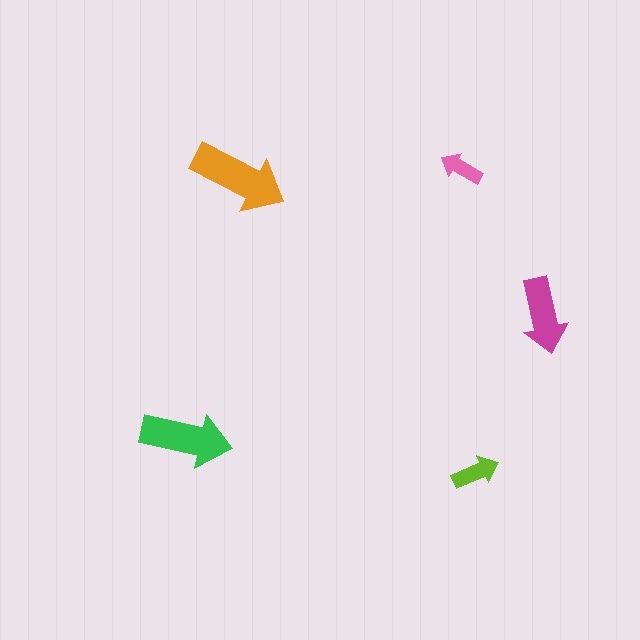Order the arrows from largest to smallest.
the orange one, the green one, the magenta one, the lime one, the pink one.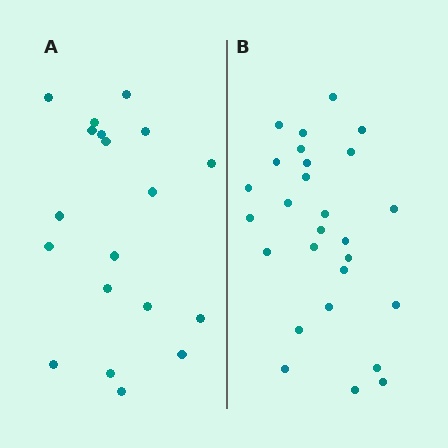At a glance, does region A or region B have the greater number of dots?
Region B (the right region) has more dots.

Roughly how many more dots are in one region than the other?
Region B has roughly 8 or so more dots than region A.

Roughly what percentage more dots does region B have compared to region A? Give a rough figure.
About 40% more.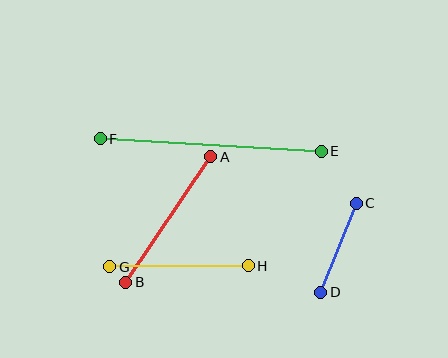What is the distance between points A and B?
The distance is approximately 152 pixels.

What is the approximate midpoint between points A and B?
The midpoint is at approximately (168, 220) pixels.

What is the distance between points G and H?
The distance is approximately 138 pixels.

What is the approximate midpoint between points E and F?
The midpoint is at approximately (211, 145) pixels.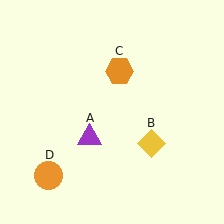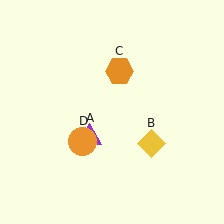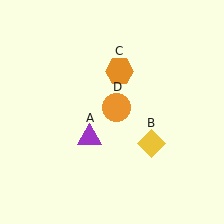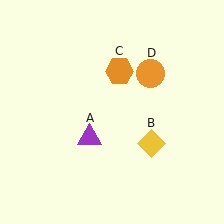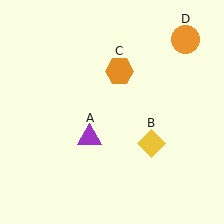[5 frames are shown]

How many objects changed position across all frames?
1 object changed position: orange circle (object D).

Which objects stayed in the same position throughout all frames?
Purple triangle (object A) and yellow diamond (object B) and orange hexagon (object C) remained stationary.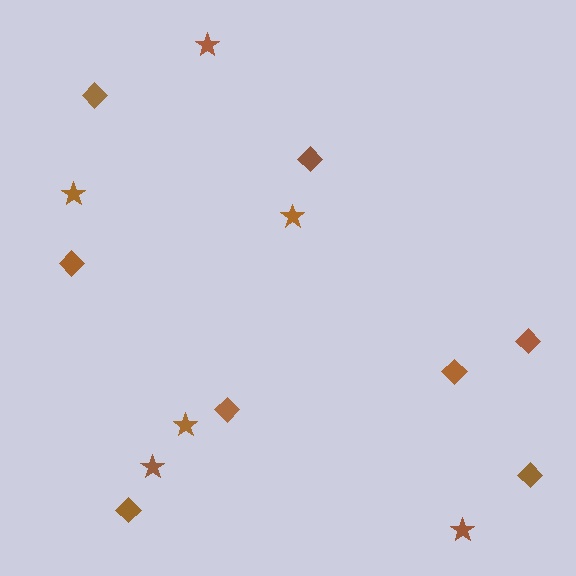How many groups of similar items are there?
There are 2 groups: one group of diamonds (8) and one group of stars (6).